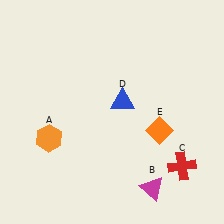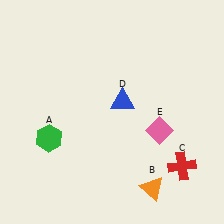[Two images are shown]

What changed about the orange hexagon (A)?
In Image 1, A is orange. In Image 2, it changed to green.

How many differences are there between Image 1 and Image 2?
There are 3 differences between the two images.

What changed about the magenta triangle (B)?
In Image 1, B is magenta. In Image 2, it changed to orange.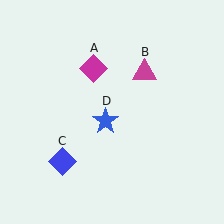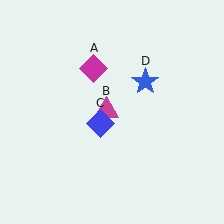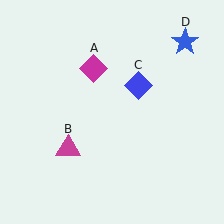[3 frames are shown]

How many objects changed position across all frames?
3 objects changed position: magenta triangle (object B), blue diamond (object C), blue star (object D).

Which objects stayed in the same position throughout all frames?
Magenta diamond (object A) remained stationary.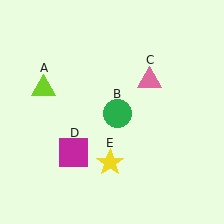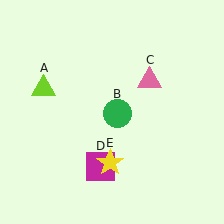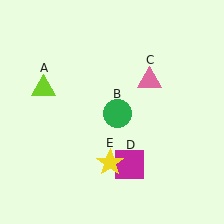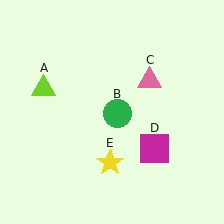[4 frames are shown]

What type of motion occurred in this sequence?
The magenta square (object D) rotated counterclockwise around the center of the scene.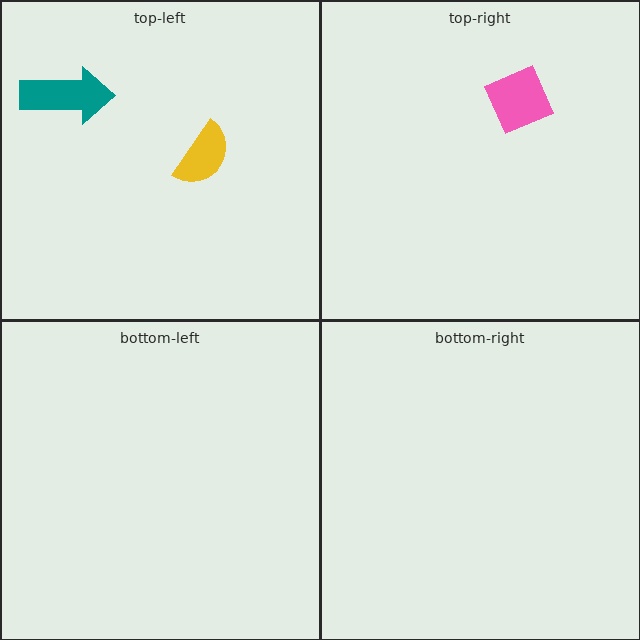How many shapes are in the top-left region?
2.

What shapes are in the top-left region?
The yellow semicircle, the teal arrow.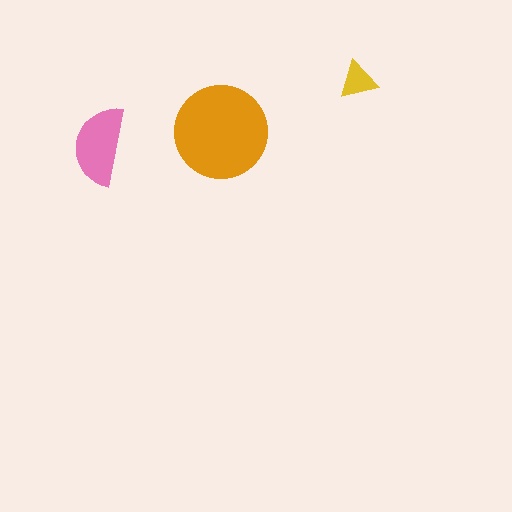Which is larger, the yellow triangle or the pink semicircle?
The pink semicircle.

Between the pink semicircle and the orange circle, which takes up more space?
The orange circle.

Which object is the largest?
The orange circle.